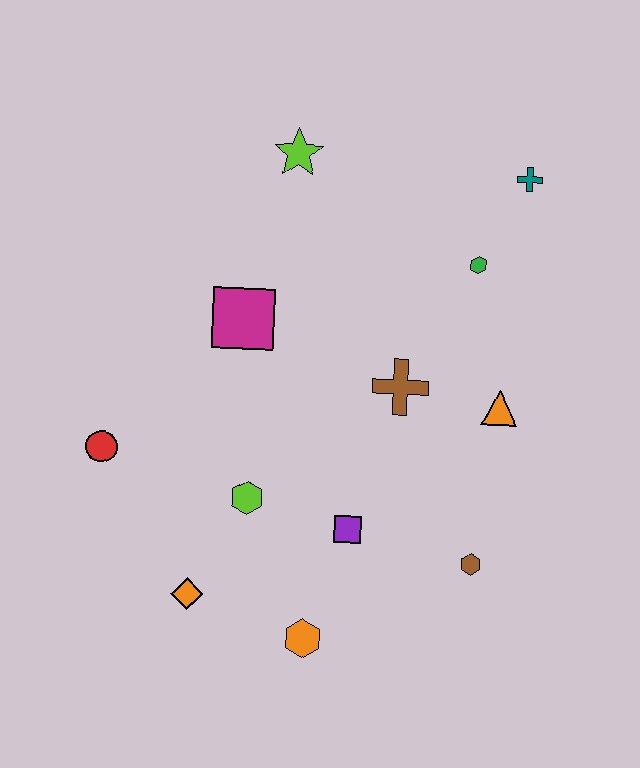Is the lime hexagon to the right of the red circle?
Yes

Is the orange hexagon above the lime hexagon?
No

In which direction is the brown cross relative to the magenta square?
The brown cross is to the right of the magenta square.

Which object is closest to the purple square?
The lime hexagon is closest to the purple square.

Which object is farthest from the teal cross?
The orange diamond is farthest from the teal cross.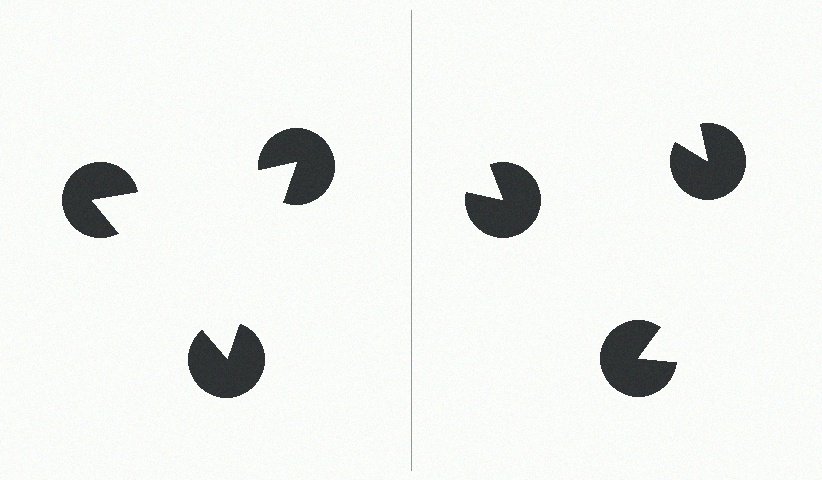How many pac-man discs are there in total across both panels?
6 — 3 on each side.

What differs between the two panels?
The pac-man discs are positioned identically on both sides; only the wedge orientations differ. On the left they align to a triangle; on the right they are misaligned.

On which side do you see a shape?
An illusory triangle appears on the left side. On the right side the wedge cuts are rotated, so no coherent shape forms.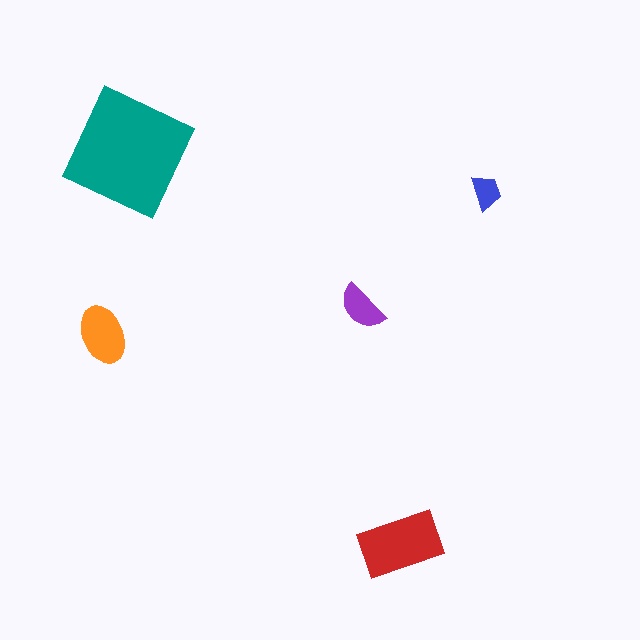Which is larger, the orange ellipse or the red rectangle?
The red rectangle.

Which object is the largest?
The teal square.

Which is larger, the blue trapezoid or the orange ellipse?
The orange ellipse.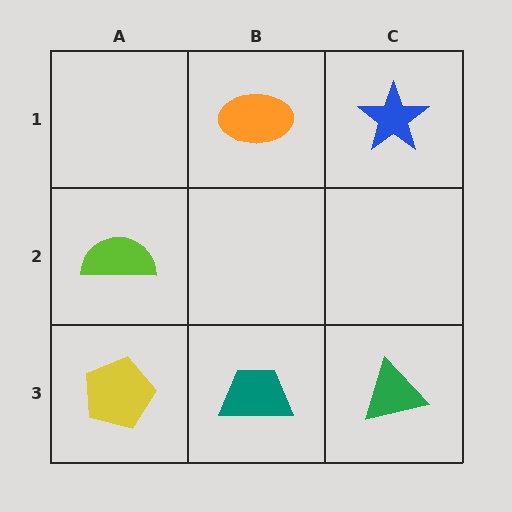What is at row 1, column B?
An orange ellipse.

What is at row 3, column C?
A green triangle.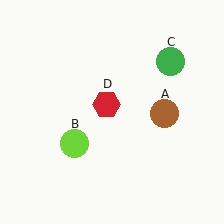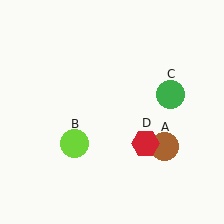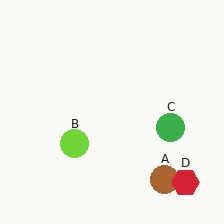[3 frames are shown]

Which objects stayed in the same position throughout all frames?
Lime circle (object B) remained stationary.